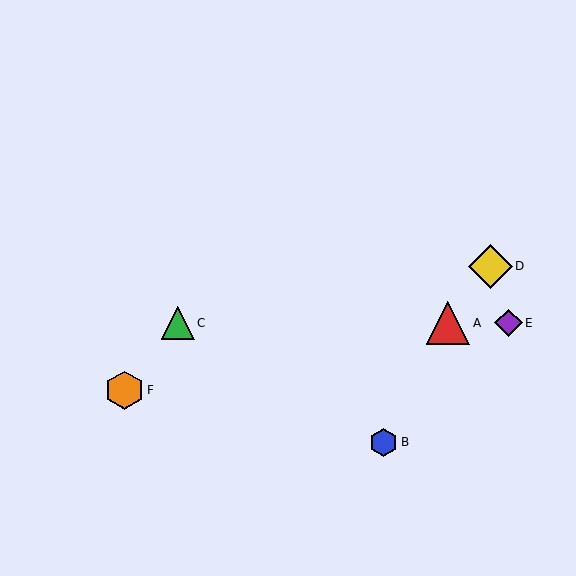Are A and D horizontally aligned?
No, A is at y≈323 and D is at y≈266.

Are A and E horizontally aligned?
Yes, both are at y≈323.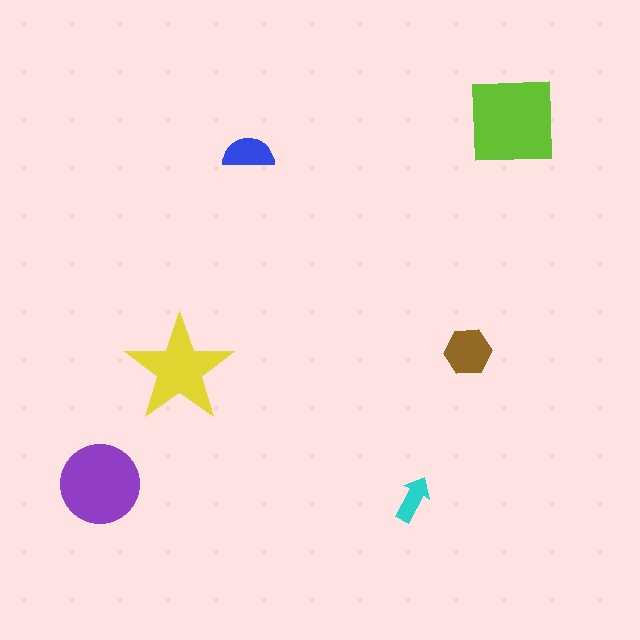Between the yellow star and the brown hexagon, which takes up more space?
The yellow star.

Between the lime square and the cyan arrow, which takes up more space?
The lime square.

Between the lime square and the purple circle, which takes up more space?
The lime square.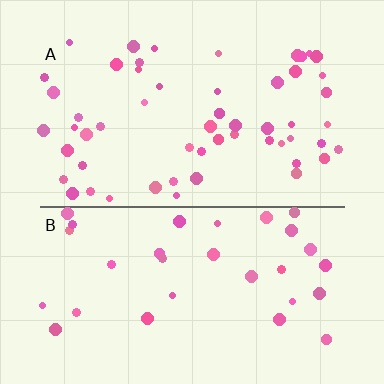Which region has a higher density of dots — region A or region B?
A (the top).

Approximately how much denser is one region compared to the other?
Approximately 1.7× — region A over region B.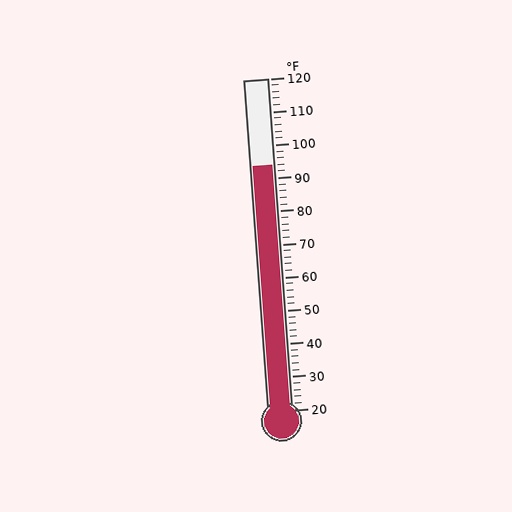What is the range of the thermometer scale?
The thermometer scale ranges from 20°F to 120°F.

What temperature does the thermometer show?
The thermometer shows approximately 94°F.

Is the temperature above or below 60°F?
The temperature is above 60°F.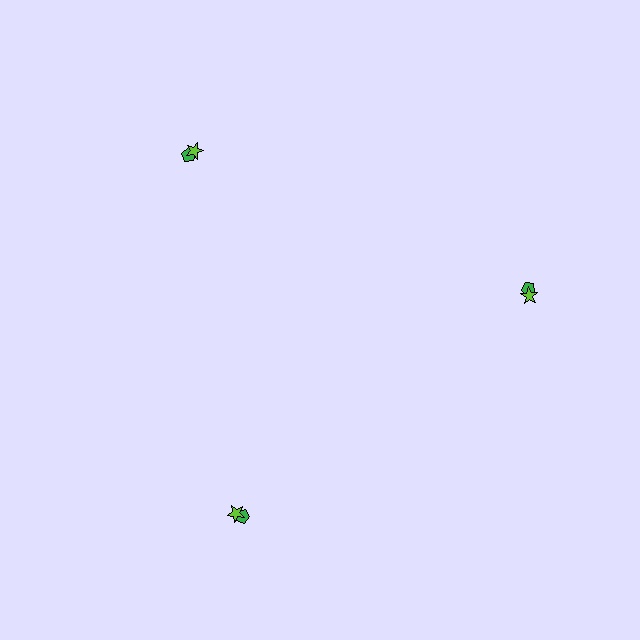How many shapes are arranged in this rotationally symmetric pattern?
There are 6 shapes, arranged in 3 groups of 2.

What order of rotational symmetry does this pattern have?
This pattern has 3-fold rotational symmetry.